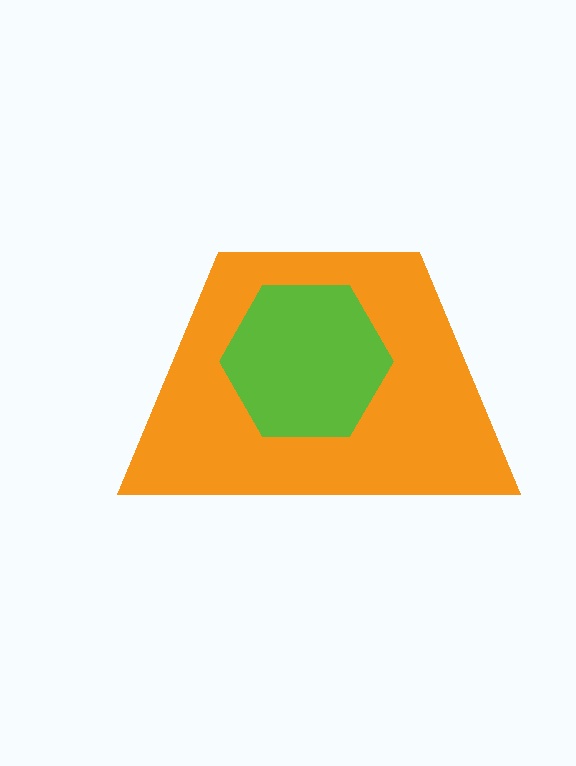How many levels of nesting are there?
2.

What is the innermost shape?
The lime hexagon.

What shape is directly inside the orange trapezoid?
The lime hexagon.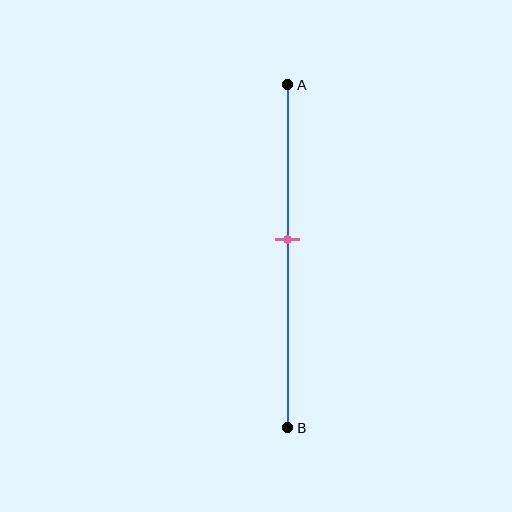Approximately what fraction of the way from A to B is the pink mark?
The pink mark is approximately 45% of the way from A to B.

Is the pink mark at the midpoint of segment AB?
No, the mark is at about 45% from A, not at the 50% midpoint.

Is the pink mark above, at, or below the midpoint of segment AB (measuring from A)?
The pink mark is above the midpoint of segment AB.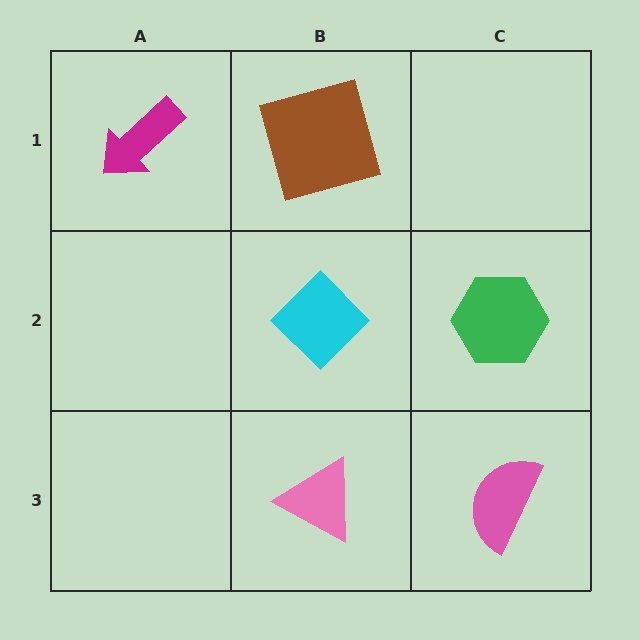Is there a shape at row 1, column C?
No, that cell is empty.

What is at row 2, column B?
A cyan diamond.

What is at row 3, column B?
A pink triangle.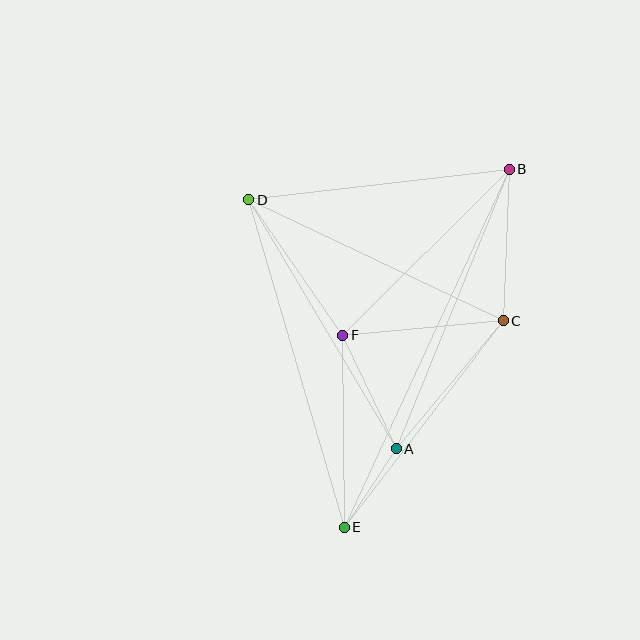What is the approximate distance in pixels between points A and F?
The distance between A and F is approximately 125 pixels.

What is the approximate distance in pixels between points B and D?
The distance between B and D is approximately 262 pixels.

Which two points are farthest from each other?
Points B and E are farthest from each other.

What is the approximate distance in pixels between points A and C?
The distance between A and C is approximately 167 pixels.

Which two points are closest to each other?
Points A and E are closest to each other.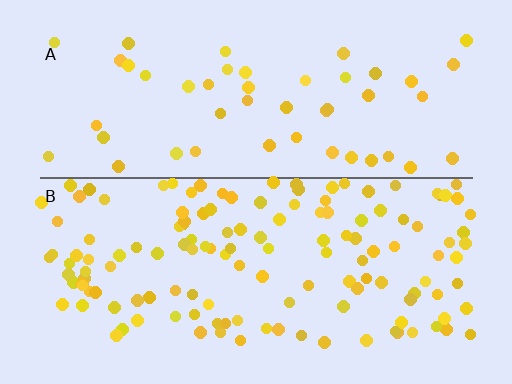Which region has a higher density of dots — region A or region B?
B (the bottom).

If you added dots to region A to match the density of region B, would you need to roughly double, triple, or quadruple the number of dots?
Approximately triple.